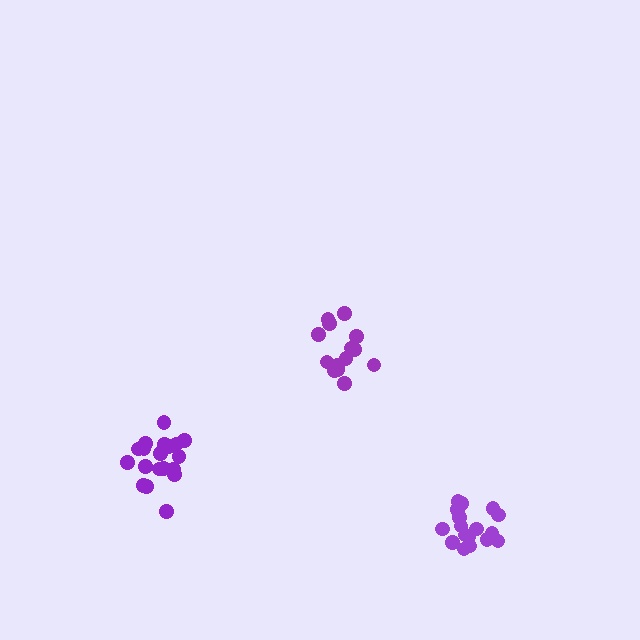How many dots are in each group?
Group 1: 17 dots, Group 2: 19 dots, Group 3: 14 dots (50 total).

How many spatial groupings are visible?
There are 3 spatial groupings.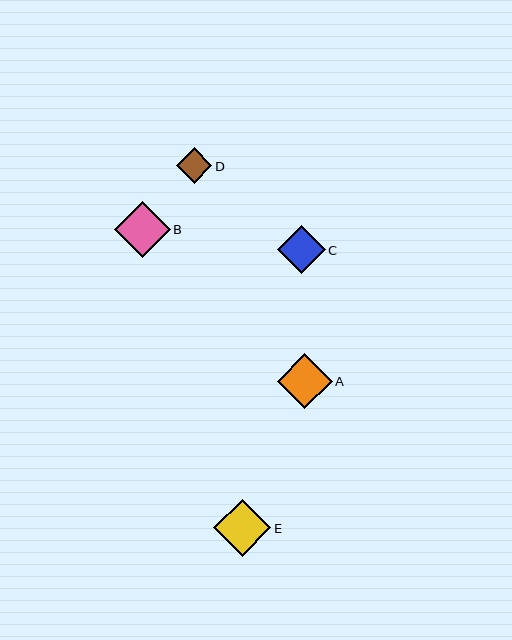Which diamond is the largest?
Diamond E is the largest with a size of approximately 57 pixels.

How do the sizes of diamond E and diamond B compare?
Diamond E and diamond B are approximately the same size.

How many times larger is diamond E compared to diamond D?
Diamond E is approximately 1.6 times the size of diamond D.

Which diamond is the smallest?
Diamond D is the smallest with a size of approximately 35 pixels.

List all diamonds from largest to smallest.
From largest to smallest: E, B, A, C, D.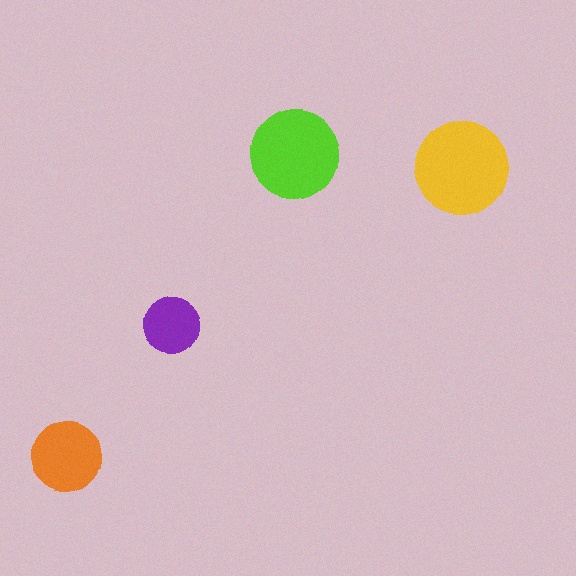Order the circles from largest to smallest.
the yellow one, the lime one, the orange one, the purple one.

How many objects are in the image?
There are 4 objects in the image.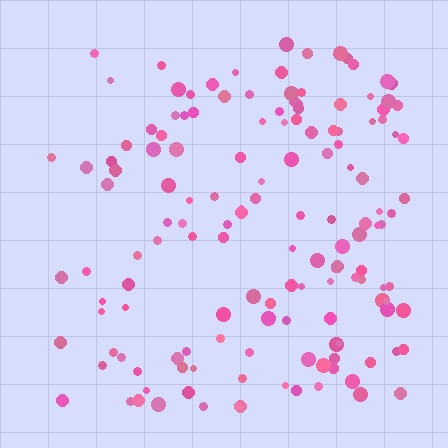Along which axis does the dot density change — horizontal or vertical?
Horizontal.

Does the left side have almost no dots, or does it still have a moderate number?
Still a moderate number, just noticeably fewer than the right.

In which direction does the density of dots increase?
From left to right, with the right side densest.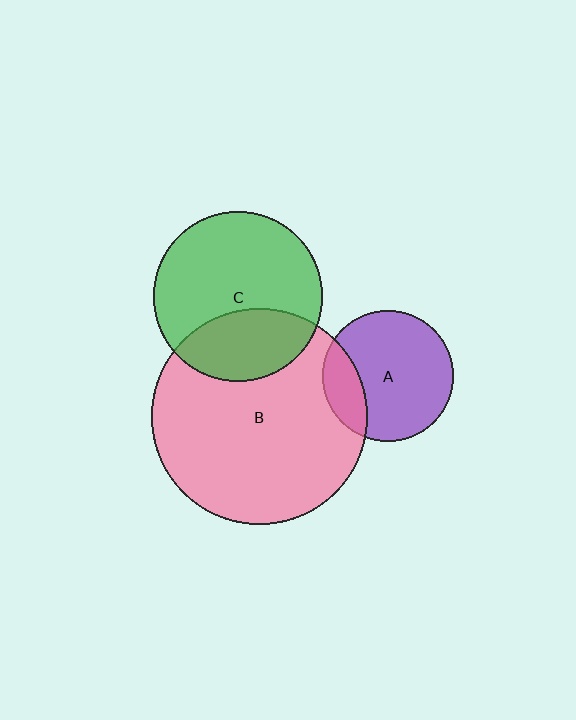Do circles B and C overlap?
Yes.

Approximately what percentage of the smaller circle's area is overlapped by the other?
Approximately 30%.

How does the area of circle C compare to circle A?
Approximately 1.7 times.